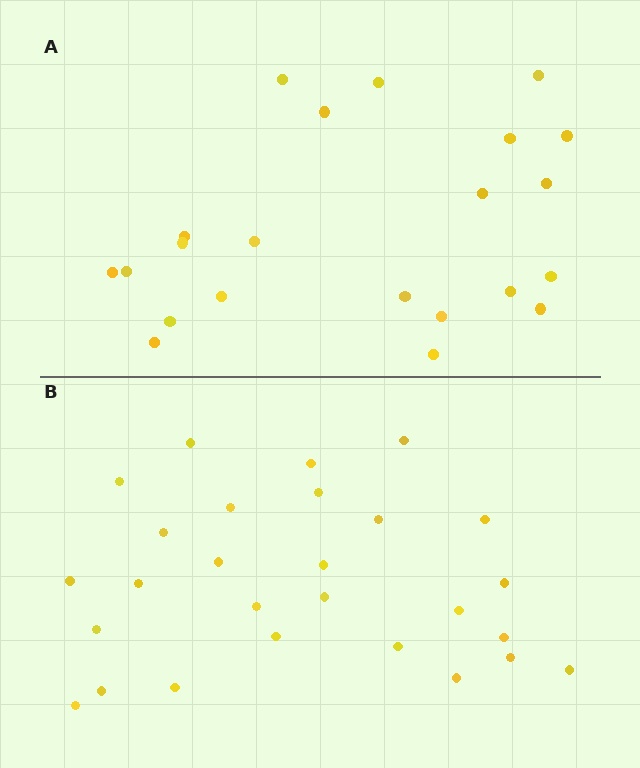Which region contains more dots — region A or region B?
Region B (the bottom region) has more dots.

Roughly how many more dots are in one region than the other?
Region B has about 5 more dots than region A.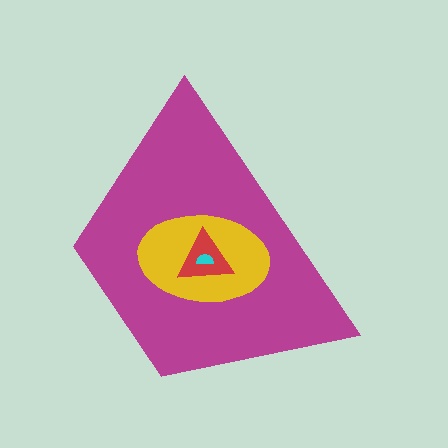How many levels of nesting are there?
4.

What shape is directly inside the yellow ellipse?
The red triangle.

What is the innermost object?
The cyan semicircle.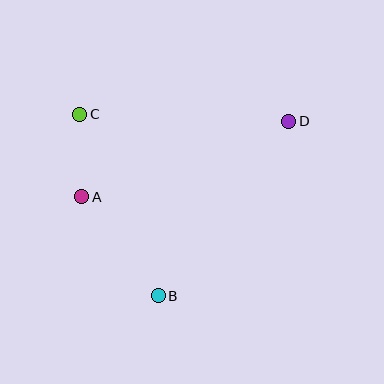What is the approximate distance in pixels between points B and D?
The distance between B and D is approximately 218 pixels.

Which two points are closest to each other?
Points A and C are closest to each other.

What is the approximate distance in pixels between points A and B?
The distance between A and B is approximately 125 pixels.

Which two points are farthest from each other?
Points A and D are farthest from each other.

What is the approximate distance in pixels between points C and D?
The distance between C and D is approximately 209 pixels.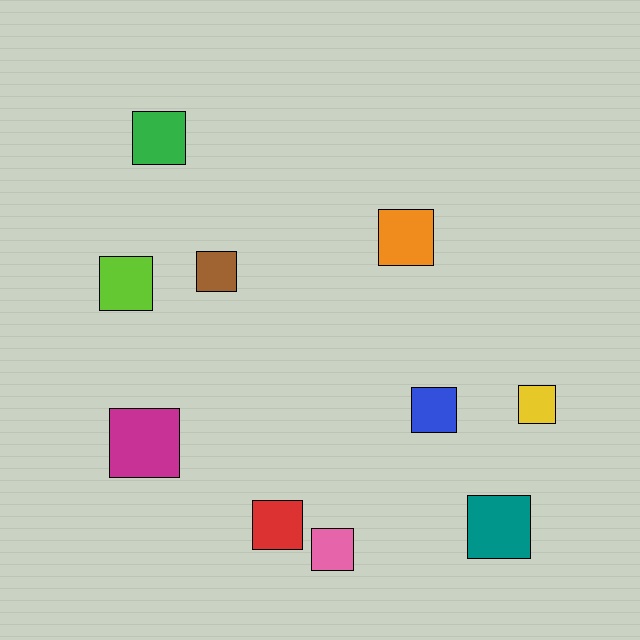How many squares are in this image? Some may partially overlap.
There are 10 squares.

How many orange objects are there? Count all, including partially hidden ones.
There is 1 orange object.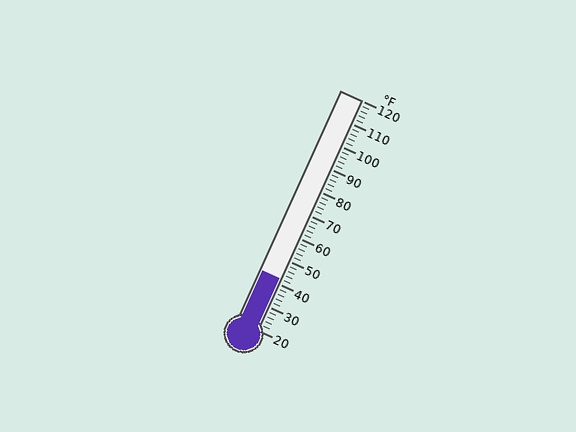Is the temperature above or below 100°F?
The temperature is below 100°F.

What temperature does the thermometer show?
The thermometer shows approximately 42°F.